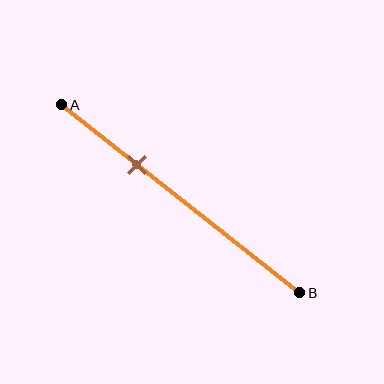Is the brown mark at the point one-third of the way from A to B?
Yes, the mark is approximately at the one-third point.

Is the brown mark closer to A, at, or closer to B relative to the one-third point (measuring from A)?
The brown mark is approximately at the one-third point of segment AB.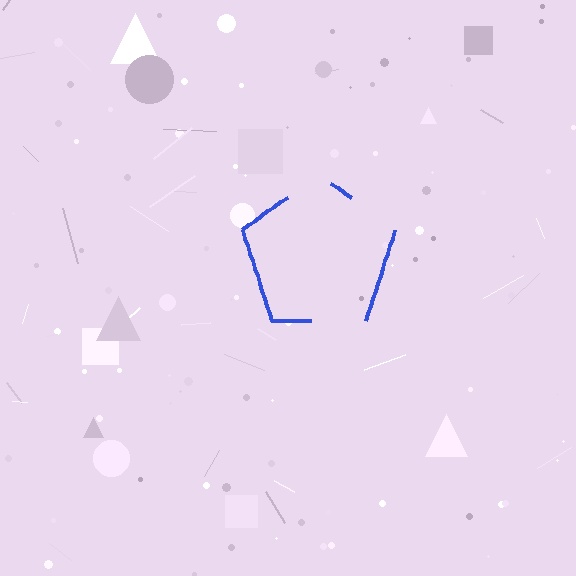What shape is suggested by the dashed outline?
The dashed outline suggests a pentagon.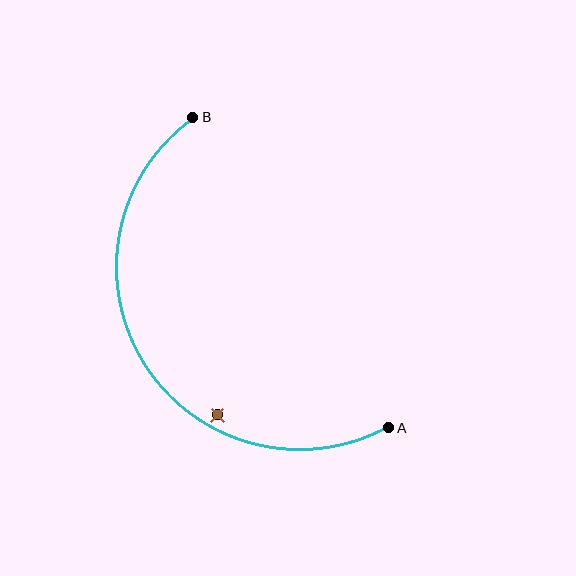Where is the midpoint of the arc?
The arc midpoint is the point on the curve farthest from the straight line joining A and B. It sits to the left of that line.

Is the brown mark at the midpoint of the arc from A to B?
No — the brown mark does not lie on the arc at all. It sits slightly inside the curve.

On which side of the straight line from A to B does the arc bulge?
The arc bulges to the left of the straight line connecting A and B.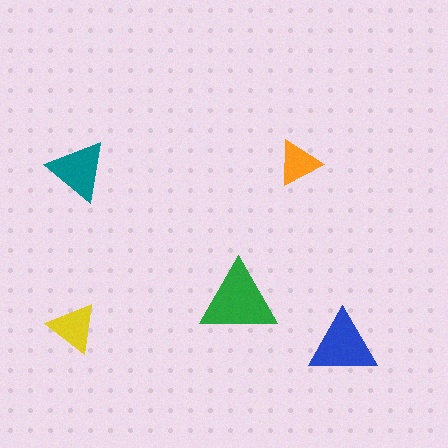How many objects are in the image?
There are 5 objects in the image.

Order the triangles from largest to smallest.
the green one, the blue one, the teal one, the yellow one, the orange one.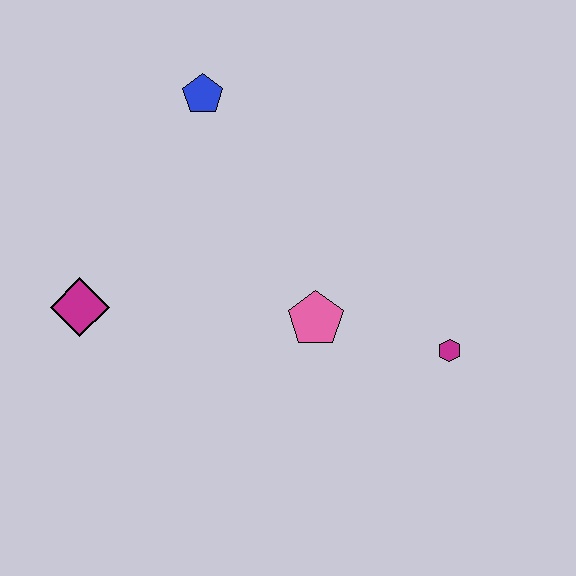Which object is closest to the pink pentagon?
The magenta hexagon is closest to the pink pentagon.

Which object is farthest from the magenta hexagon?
The magenta diamond is farthest from the magenta hexagon.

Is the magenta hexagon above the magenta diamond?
No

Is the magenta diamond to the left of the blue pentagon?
Yes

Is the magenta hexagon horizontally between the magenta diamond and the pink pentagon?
No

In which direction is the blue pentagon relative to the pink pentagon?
The blue pentagon is above the pink pentagon.